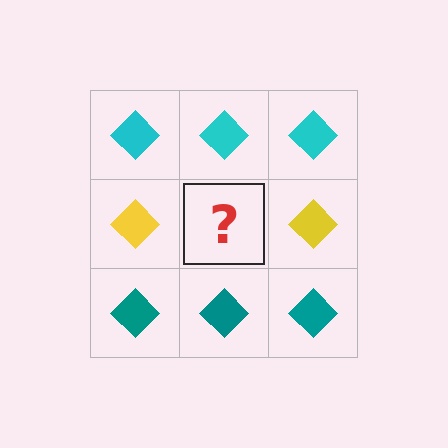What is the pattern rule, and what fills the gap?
The rule is that each row has a consistent color. The gap should be filled with a yellow diamond.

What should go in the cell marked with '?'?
The missing cell should contain a yellow diamond.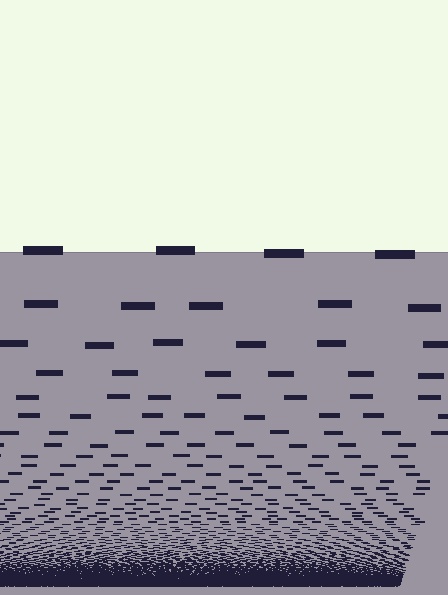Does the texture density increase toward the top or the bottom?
Density increases toward the bottom.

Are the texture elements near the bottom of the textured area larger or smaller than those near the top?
Smaller. The gradient is inverted — elements near the bottom are smaller and denser.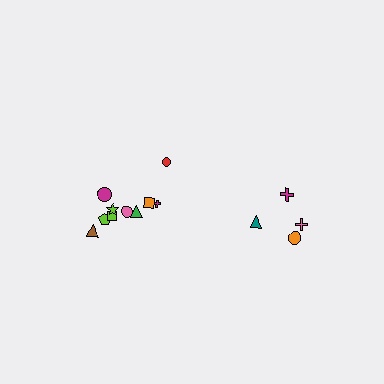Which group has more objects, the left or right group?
The left group.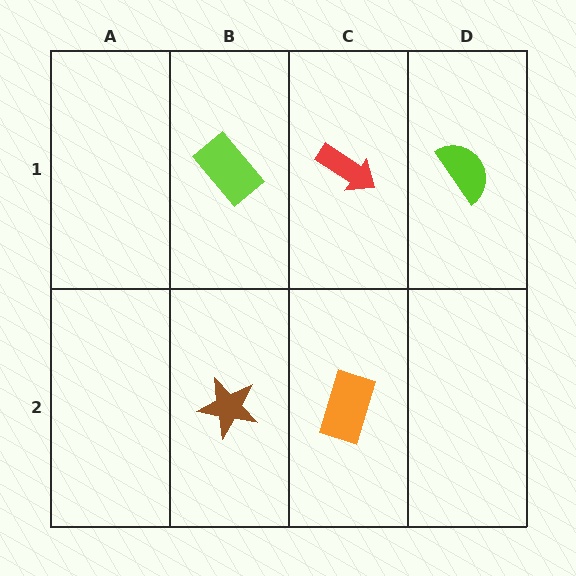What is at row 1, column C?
A red arrow.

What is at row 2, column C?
An orange rectangle.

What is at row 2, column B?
A brown star.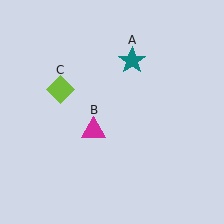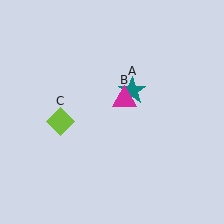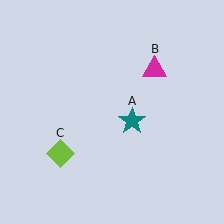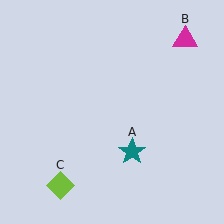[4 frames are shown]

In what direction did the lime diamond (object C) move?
The lime diamond (object C) moved down.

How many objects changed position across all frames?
3 objects changed position: teal star (object A), magenta triangle (object B), lime diamond (object C).